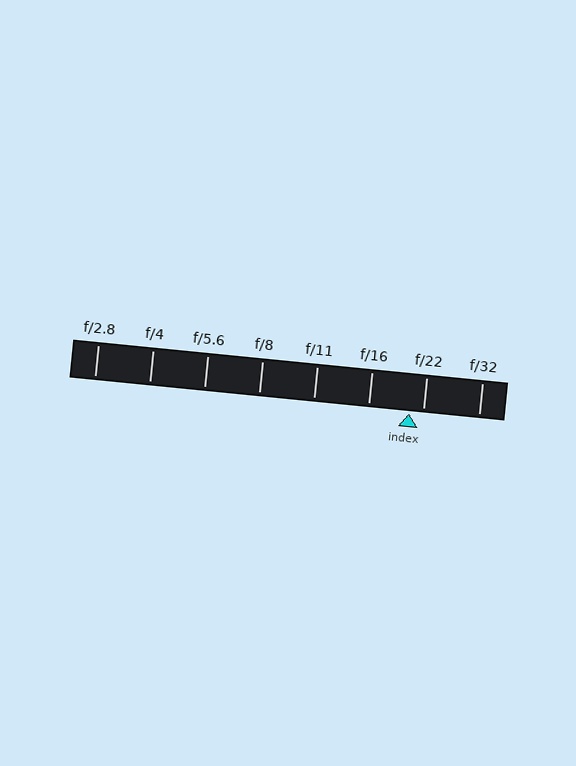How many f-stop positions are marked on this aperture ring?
There are 8 f-stop positions marked.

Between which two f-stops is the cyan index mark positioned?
The index mark is between f/16 and f/22.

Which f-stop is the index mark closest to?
The index mark is closest to f/22.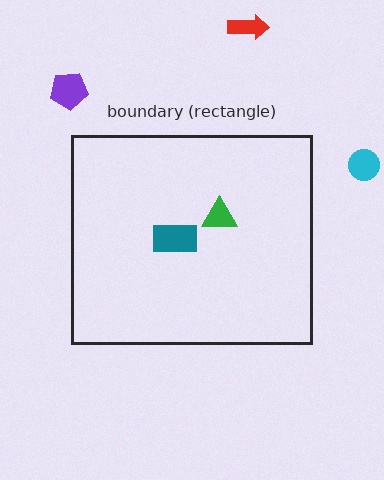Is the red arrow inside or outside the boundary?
Outside.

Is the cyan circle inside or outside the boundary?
Outside.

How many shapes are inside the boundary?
2 inside, 3 outside.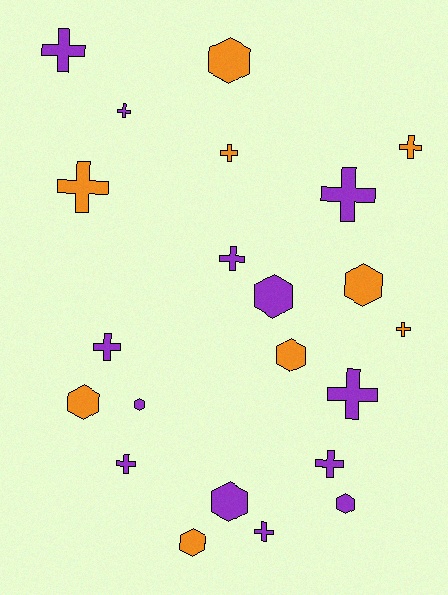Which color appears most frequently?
Purple, with 13 objects.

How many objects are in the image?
There are 22 objects.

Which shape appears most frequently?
Cross, with 13 objects.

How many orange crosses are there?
There are 4 orange crosses.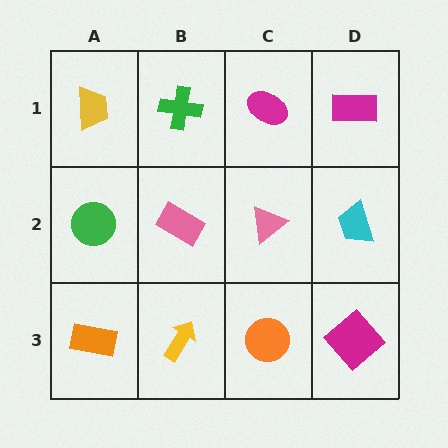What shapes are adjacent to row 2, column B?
A green cross (row 1, column B), a yellow arrow (row 3, column B), a green circle (row 2, column A), a pink triangle (row 2, column C).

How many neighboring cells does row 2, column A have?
3.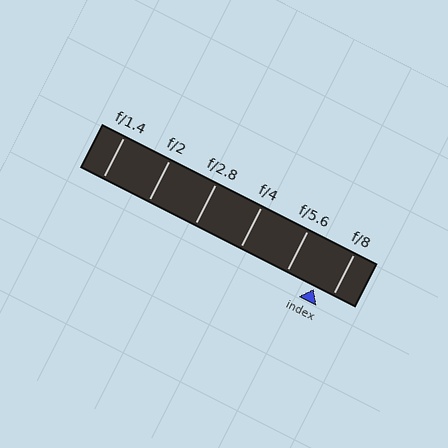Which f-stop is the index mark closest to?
The index mark is closest to f/8.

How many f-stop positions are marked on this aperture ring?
There are 6 f-stop positions marked.